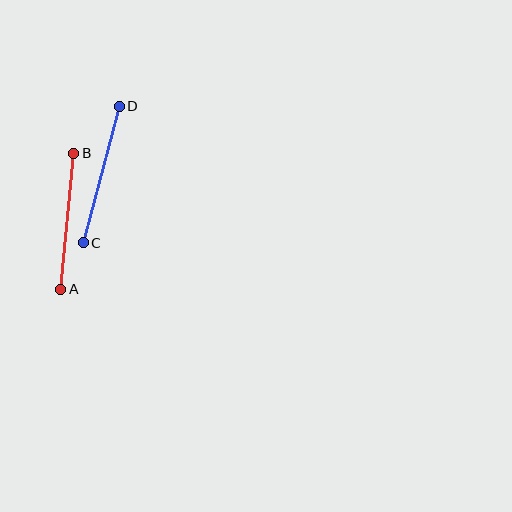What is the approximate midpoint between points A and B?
The midpoint is at approximately (67, 221) pixels.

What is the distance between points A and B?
The distance is approximately 137 pixels.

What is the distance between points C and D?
The distance is approximately 141 pixels.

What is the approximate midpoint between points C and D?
The midpoint is at approximately (101, 174) pixels.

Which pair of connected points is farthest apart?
Points C and D are farthest apart.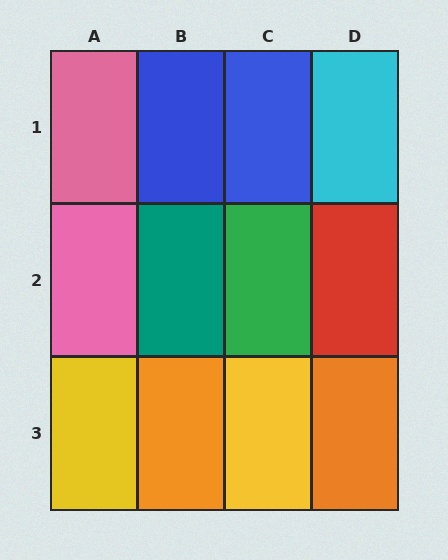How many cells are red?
1 cell is red.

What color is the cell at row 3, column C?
Yellow.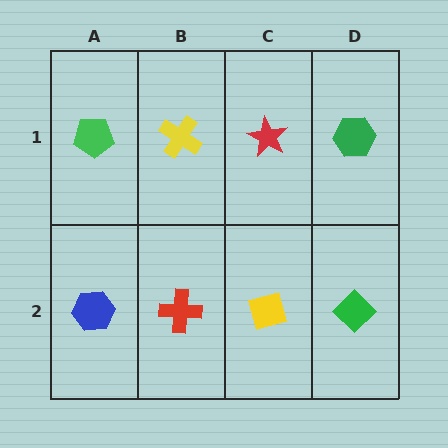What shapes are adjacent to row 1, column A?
A blue hexagon (row 2, column A), a yellow cross (row 1, column B).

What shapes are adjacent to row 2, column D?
A green hexagon (row 1, column D), a yellow diamond (row 2, column C).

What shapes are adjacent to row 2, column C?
A red star (row 1, column C), a red cross (row 2, column B), a green diamond (row 2, column D).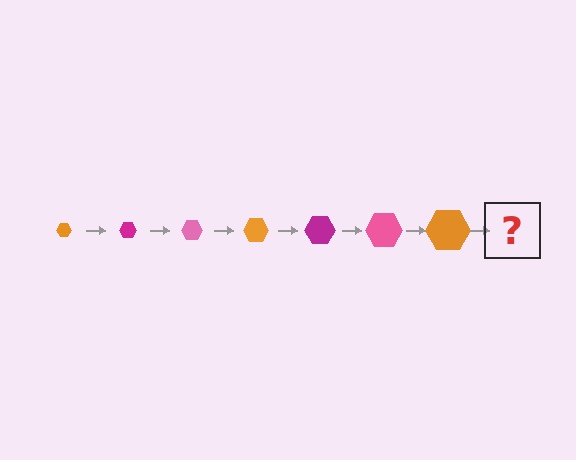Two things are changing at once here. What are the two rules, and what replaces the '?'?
The two rules are that the hexagon grows larger each step and the color cycles through orange, magenta, and pink. The '?' should be a magenta hexagon, larger than the previous one.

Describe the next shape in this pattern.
It should be a magenta hexagon, larger than the previous one.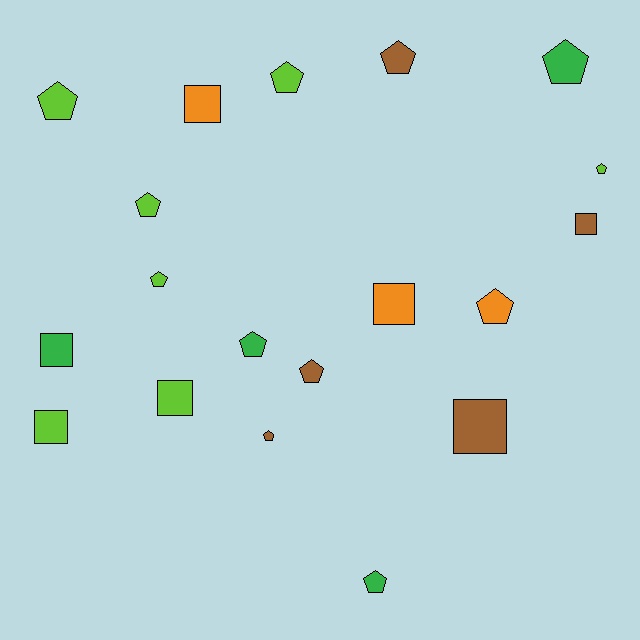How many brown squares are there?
There are 2 brown squares.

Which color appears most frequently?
Lime, with 7 objects.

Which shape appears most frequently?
Pentagon, with 12 objects.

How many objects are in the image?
There are 19 objects.